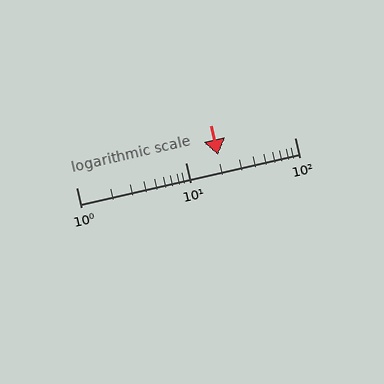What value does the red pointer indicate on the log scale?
The pointer indicates approximately 20.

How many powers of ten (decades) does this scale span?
The scale spans 2 decades, from 1 to 100.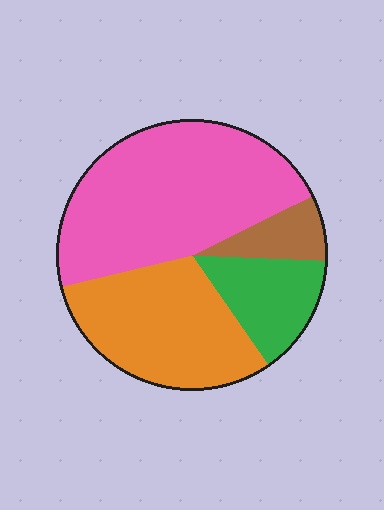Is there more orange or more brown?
Orange.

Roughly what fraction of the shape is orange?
Orange covers 31% of the shape.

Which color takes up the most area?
Pink, at roughly 45%.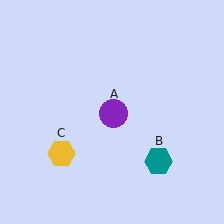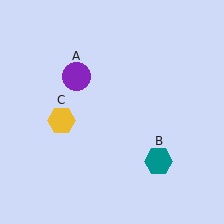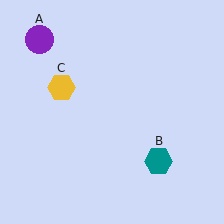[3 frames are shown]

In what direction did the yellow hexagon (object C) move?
The yellow hexagon (object C) moved up.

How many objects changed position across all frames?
2 objects changed position: purple circle (object A), yellow hexagon (object C).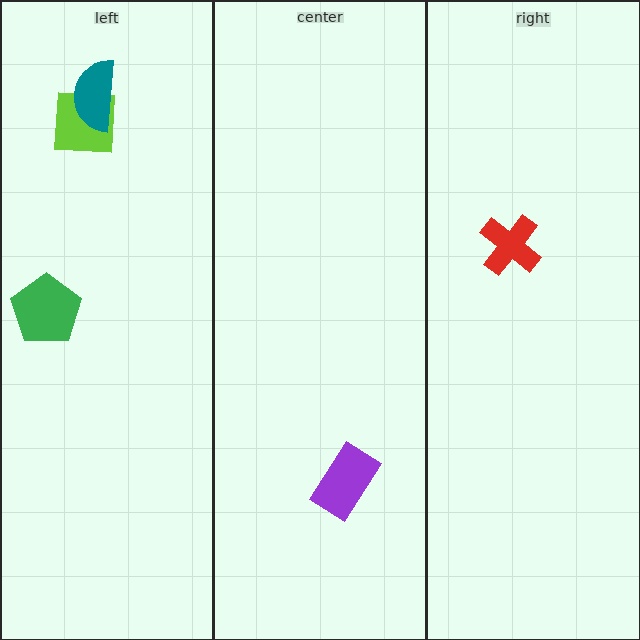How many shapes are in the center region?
1.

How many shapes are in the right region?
1.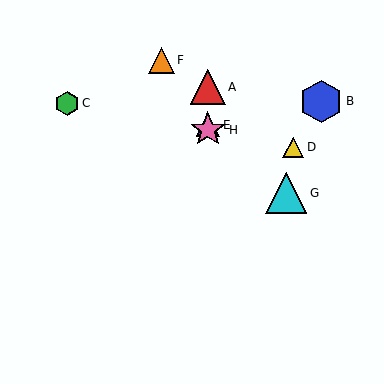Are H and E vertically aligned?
Yes, both are at x≈208.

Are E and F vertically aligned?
No, E is at x≈208 and F is at x≈162.